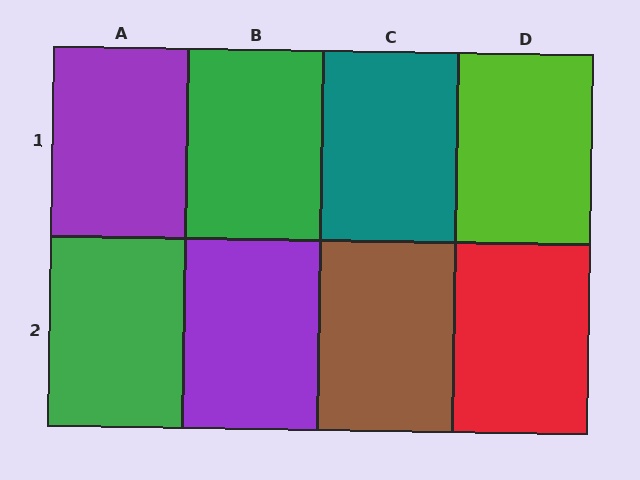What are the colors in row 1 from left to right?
Purple, green, teal, lime.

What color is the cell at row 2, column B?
Purple.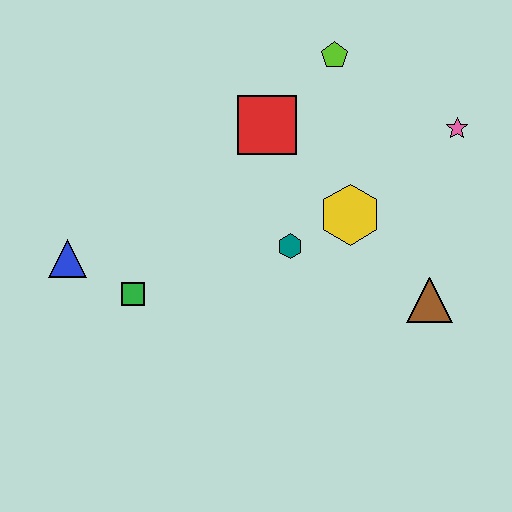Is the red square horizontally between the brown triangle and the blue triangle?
Yes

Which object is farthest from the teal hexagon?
The blue triangle is farthest from the teal hexagon.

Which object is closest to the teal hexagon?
The yellow hexagon is closest to the teal hexagon.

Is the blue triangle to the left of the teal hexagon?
Yes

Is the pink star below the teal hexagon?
No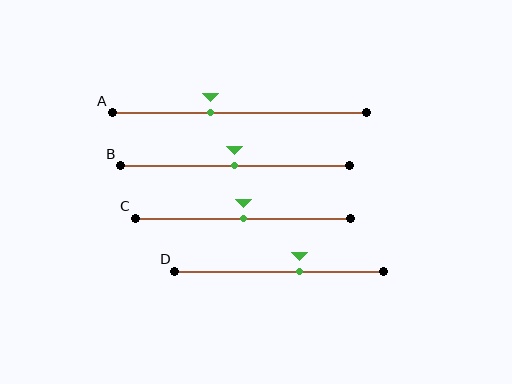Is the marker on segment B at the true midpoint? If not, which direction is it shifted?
Yes, the marker on segment B is at the true midpoint.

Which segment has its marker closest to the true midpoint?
Segment B has its marker closest to the true midpoint.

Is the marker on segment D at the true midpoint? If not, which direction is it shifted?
No, the marker on segment D is shifted to the right by about 10% of the segment length.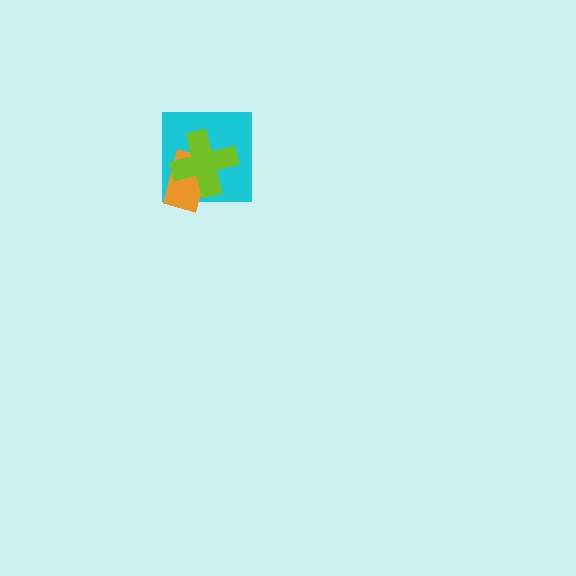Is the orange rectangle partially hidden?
Yes, it is partially covered by another shape.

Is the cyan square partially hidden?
Yes, it is partially covered by another shape.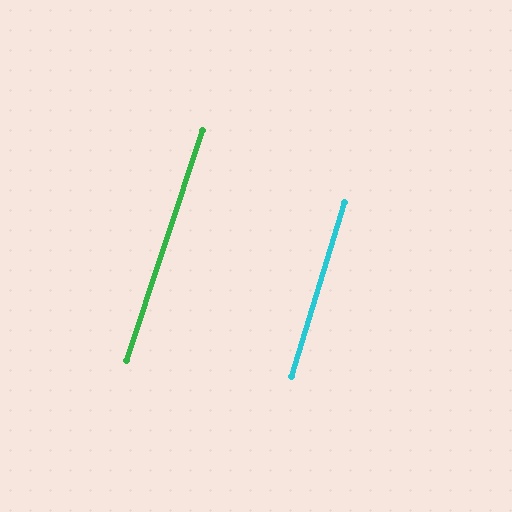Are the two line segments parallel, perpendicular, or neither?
Parallel — their directions differ by only 1.1°.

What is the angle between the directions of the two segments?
Approximately 1 degree.